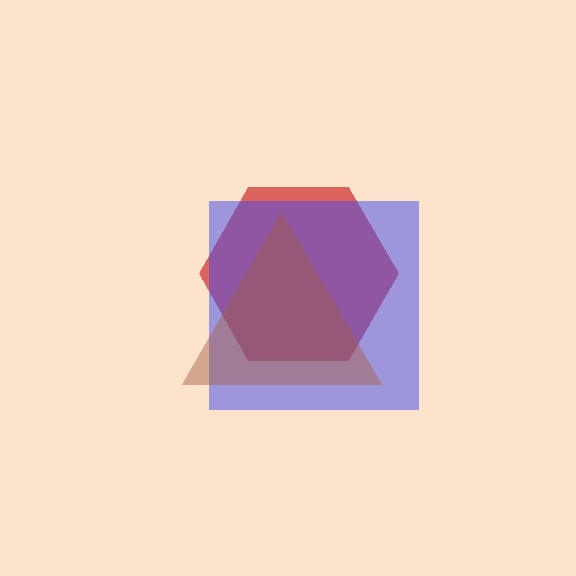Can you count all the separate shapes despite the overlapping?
Yes, there are 3 separate shapes.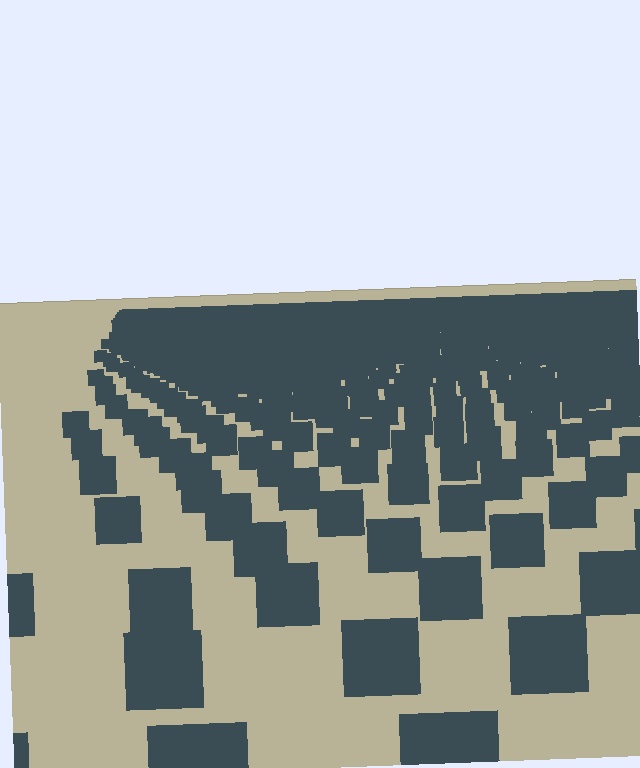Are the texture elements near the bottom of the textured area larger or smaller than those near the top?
Larger. Near the bottom, elements are closer to the viewer and appear at a bigger on-screen size.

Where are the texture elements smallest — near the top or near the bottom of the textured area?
Near the top.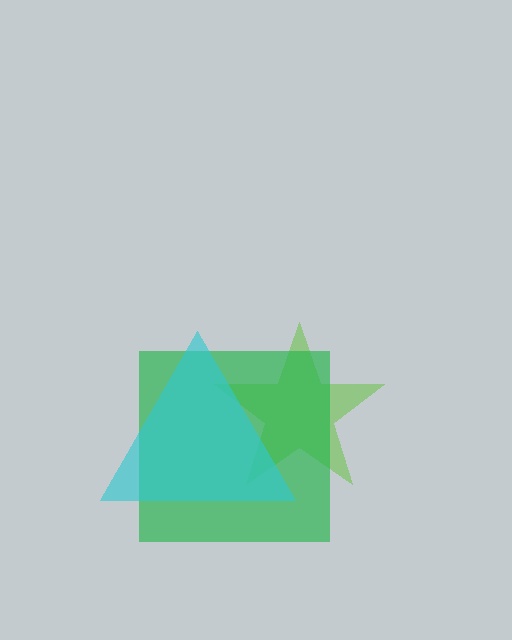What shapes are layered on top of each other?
The layered shapes are: a lime star, a green square, a cyan triangle.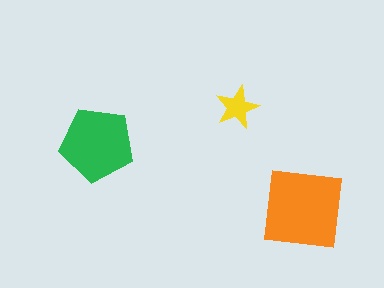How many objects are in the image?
There are 3 objects in the image.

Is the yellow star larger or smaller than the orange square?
Smaller.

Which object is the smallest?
The yellow star.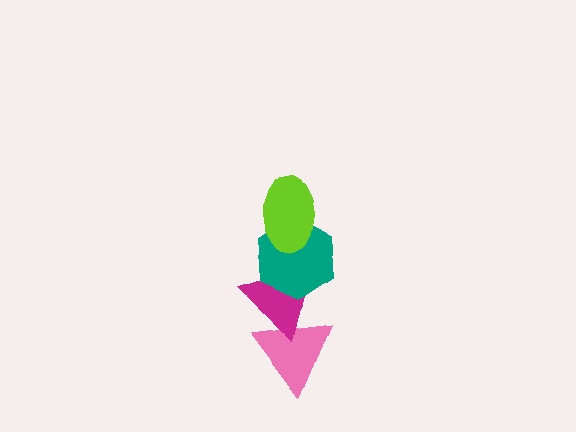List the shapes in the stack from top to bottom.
From top to bottom: the lime ellipse, the teal hexagon, the magenta triangle, the pink triangle.